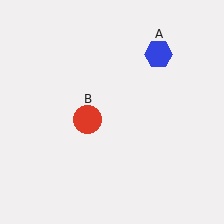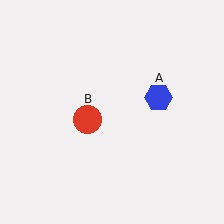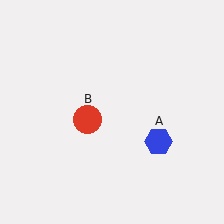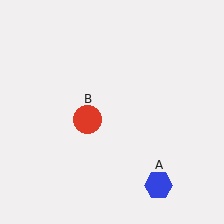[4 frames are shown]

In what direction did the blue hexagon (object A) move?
The blue hexagon (object A) moved down.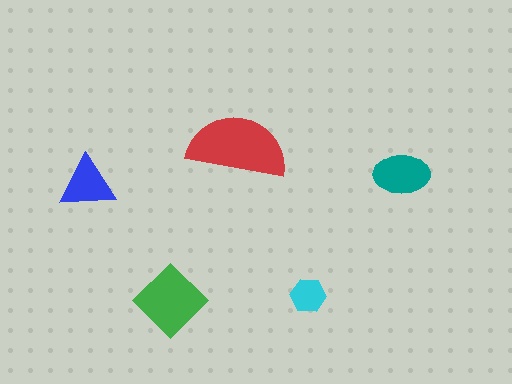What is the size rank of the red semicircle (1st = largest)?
1st.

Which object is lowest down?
The green diamond is bottommost.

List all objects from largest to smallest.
The red semicircle, the green diamond, the teal ellipse, the blue triangle, the cyan hexagon.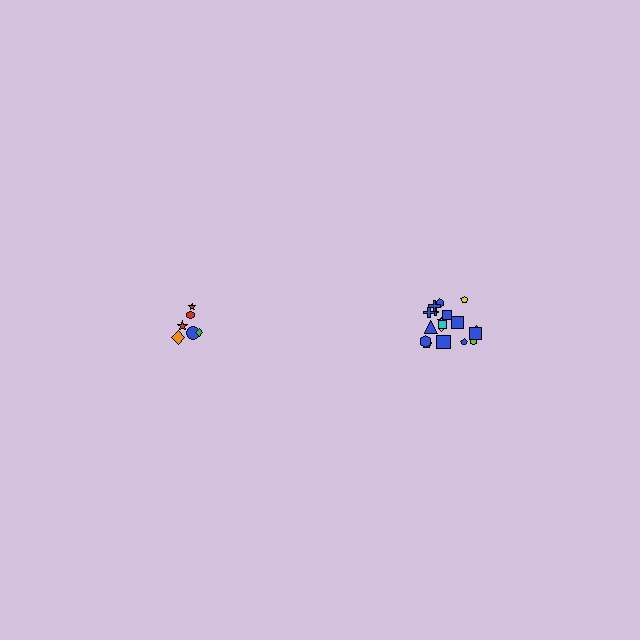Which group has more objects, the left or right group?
The right group.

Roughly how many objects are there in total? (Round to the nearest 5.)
Roughly 25 objects in total.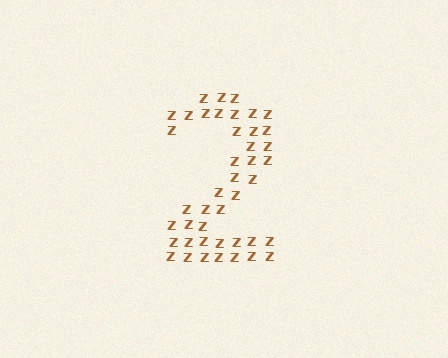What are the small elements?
The small elements are letter Z's.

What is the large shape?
The large shape is the digit 2.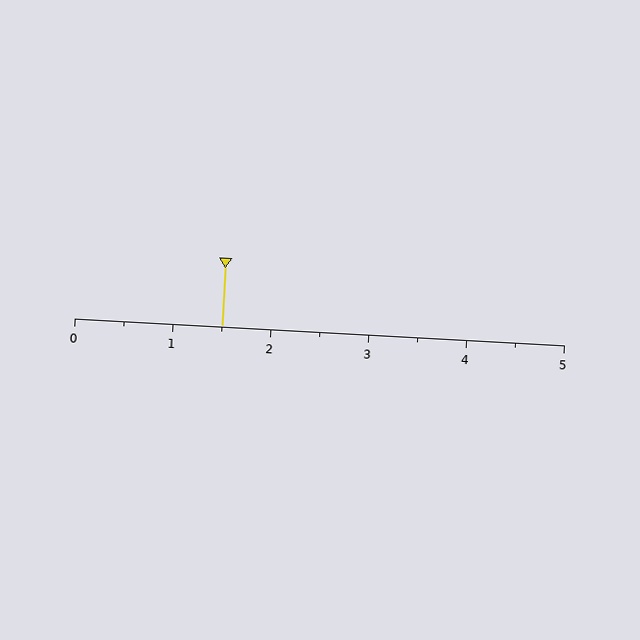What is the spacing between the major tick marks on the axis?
The major ticks are spaced 1 apart.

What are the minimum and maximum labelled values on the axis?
The axis runs from 0 to 5.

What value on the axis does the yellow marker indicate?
The marker indicates approximately 1.5.